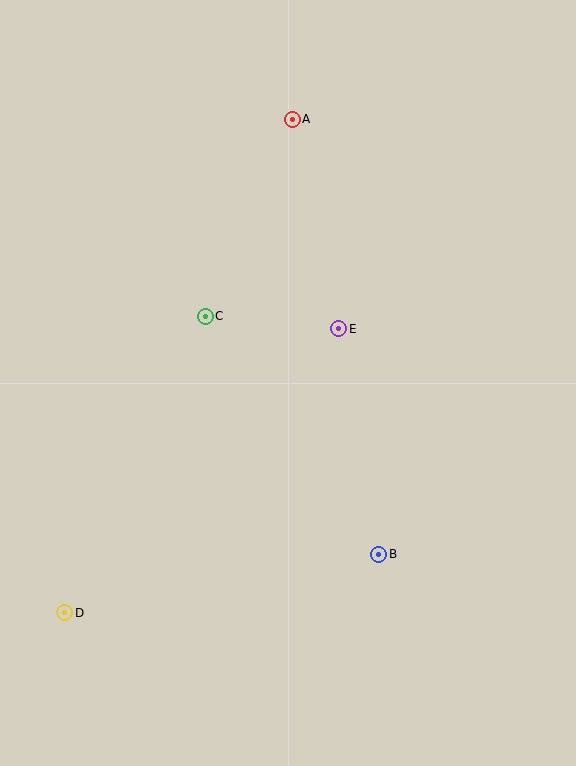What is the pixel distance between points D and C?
The distance between D and C is 328 pixels.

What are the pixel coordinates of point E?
Point E is at (339, 329).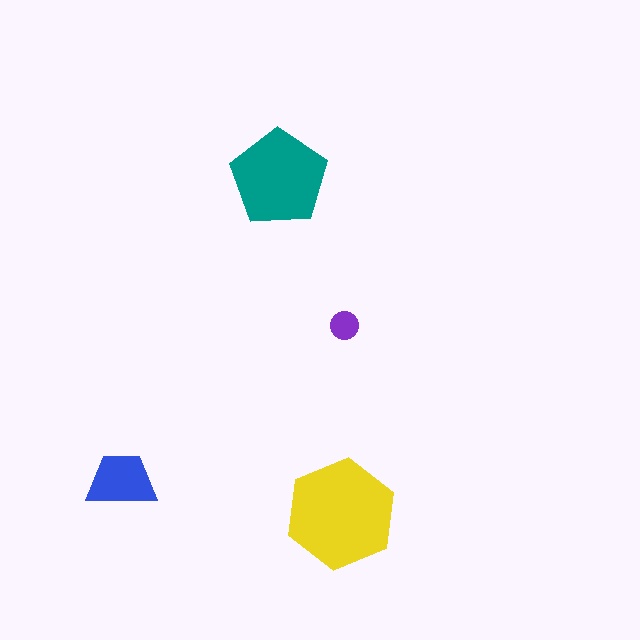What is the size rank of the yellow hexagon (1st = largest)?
1st.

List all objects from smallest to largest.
The purple circle, the blue trapezoid, the teal pentagon, the yellow hexagon.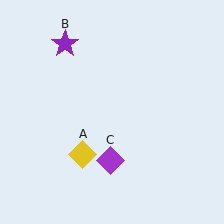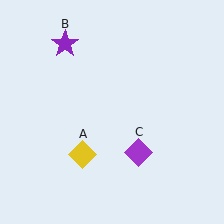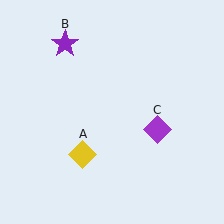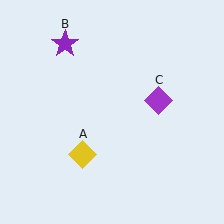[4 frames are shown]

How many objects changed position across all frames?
1 object changed position: purple diamond (object C).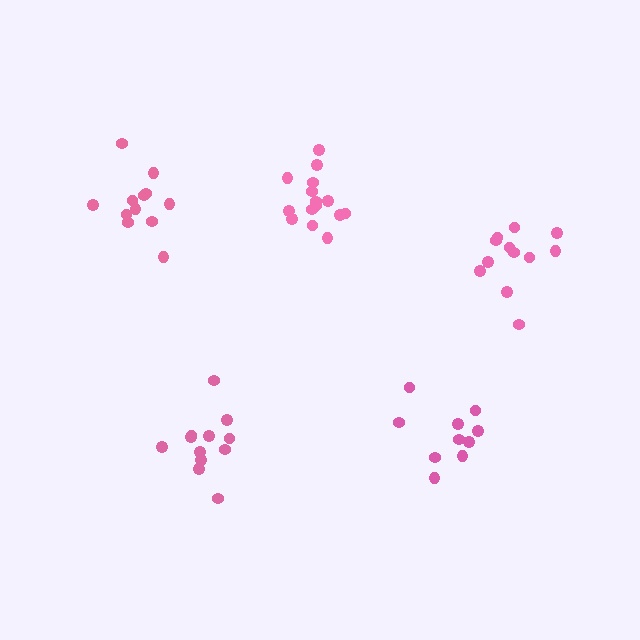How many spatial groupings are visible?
There are 5 spatial groupings.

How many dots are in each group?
Group 1: 12 dots, Group 2: 12 dots, Group 3: 12 dots, Group 4: 10 dots, Group 5: 15 dots (61 total).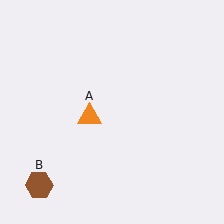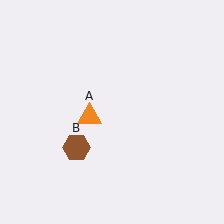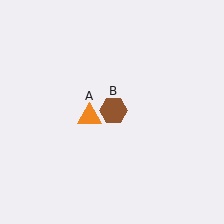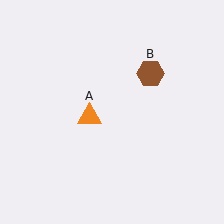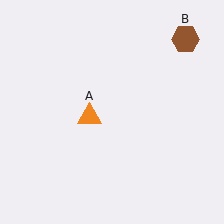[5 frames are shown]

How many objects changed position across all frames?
1 object changed position: brown hexagon (object B).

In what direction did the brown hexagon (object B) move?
The brown hexagon (object B) moved up and to the right.